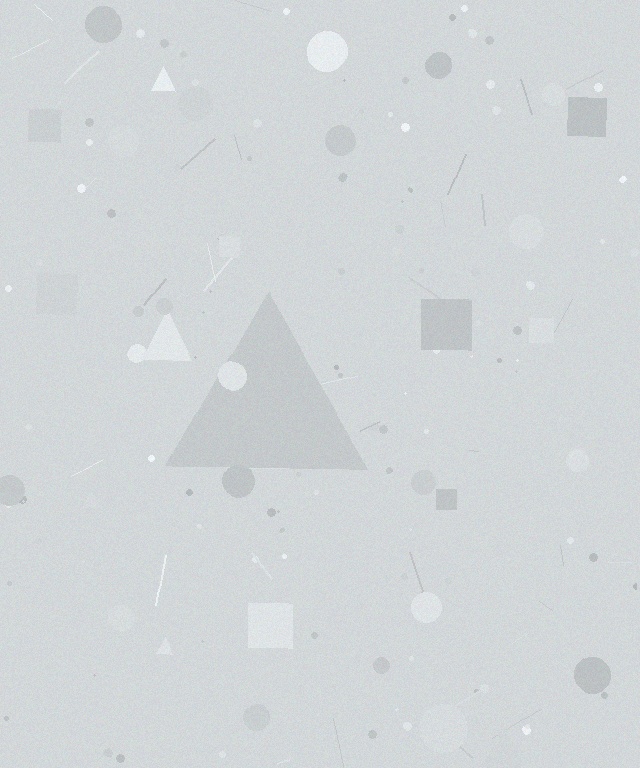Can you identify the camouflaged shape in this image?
The camouflaged shape is a triangle.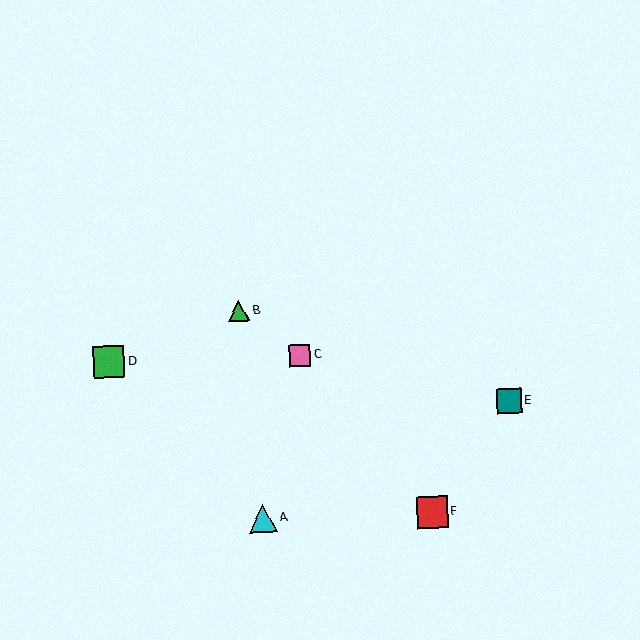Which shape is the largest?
The green square (labeled D) is the largest.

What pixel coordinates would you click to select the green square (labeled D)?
Click at (109, 362) to select the green square D.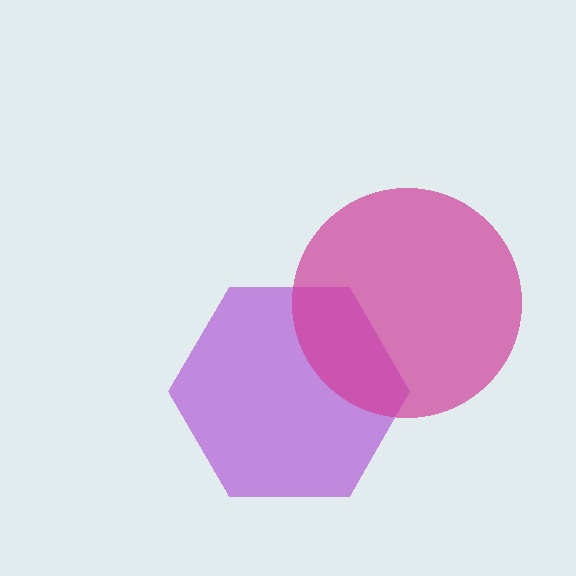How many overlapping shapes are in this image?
There are 2 overlapping shapes in the image.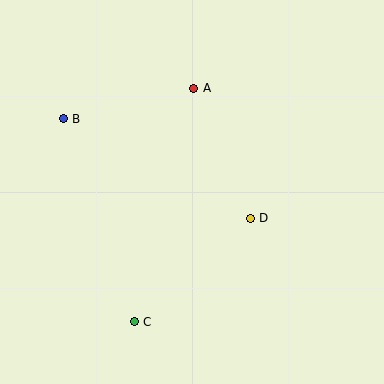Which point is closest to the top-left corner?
Point B is closest to the top-left corner.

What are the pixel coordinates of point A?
Point A is at (194, 88).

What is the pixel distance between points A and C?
The distance between A and C is 241 pixels.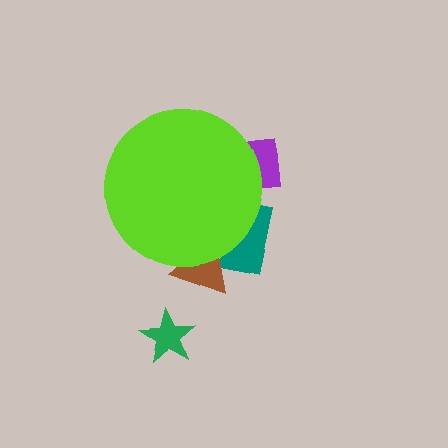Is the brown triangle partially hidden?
Yes, the brown triangle is partially hidden behind the lime circle.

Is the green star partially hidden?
No, the green star is fully visible.